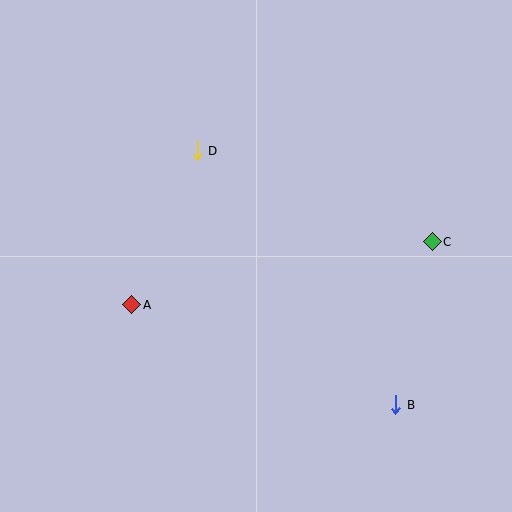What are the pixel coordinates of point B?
Point B is at (396, 405).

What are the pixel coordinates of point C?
Point C is at (432, 242).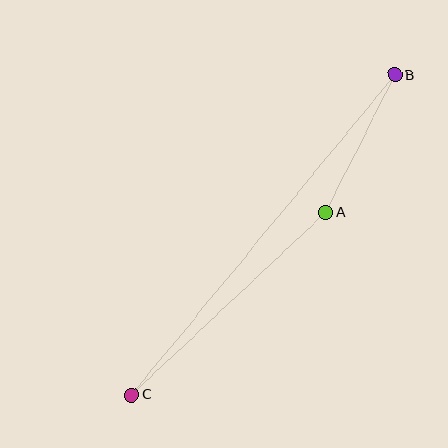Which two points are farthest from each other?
Points B and C are farthest from each other.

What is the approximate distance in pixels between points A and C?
The distance between A and C is approximately 266 pixels.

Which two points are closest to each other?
Points A and B are closest to each other.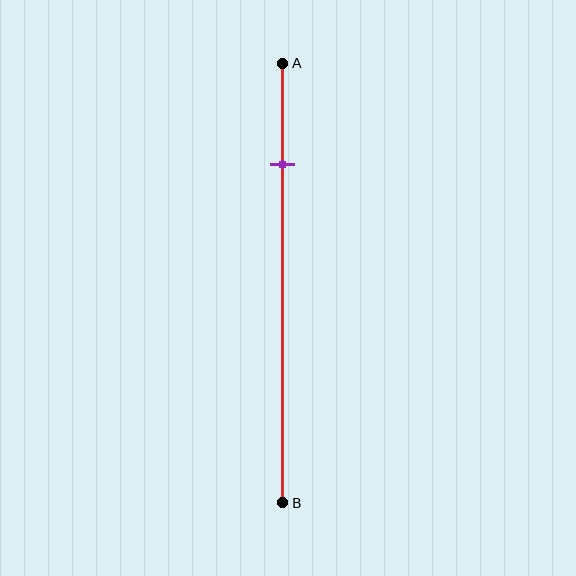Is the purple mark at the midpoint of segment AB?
No, the mark is at about 25% from A, not at the 50% midpoint.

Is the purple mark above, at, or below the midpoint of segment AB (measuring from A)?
The purple mark is above the midpoint of segment AB.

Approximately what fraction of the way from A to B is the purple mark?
The purple mark is approximately 25% of the way from A to B.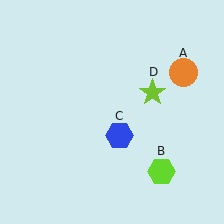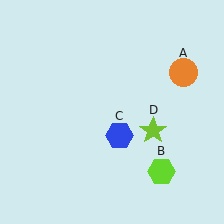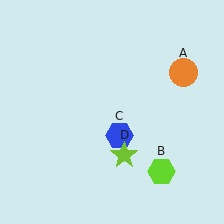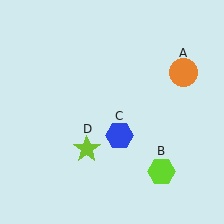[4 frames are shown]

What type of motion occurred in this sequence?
The lime star (object D) rotated clockwise around the center of the scene.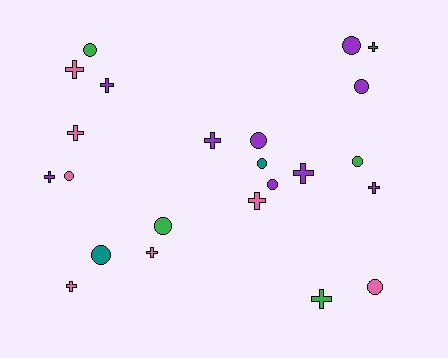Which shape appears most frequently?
Cross, with 12 objects.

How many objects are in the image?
There are 23 objects.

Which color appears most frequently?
Purple, with 9 objects.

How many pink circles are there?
There are 2 pink circles.